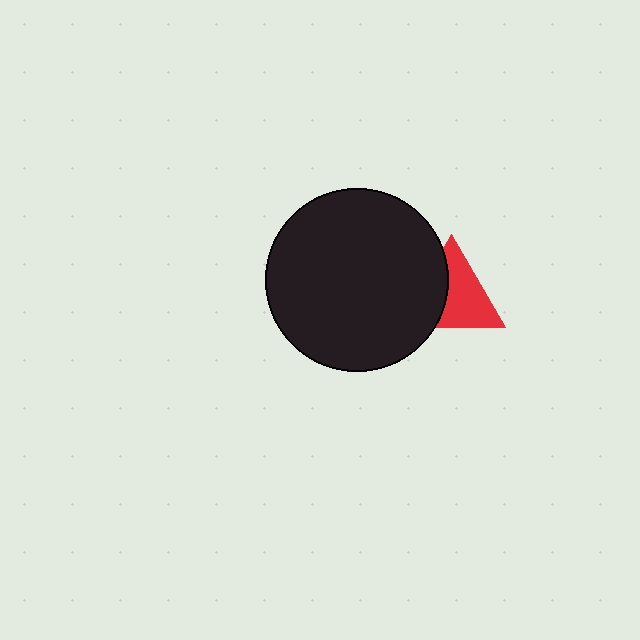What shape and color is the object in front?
The object in front is a black circle.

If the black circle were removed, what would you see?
You would see the complete red triangle.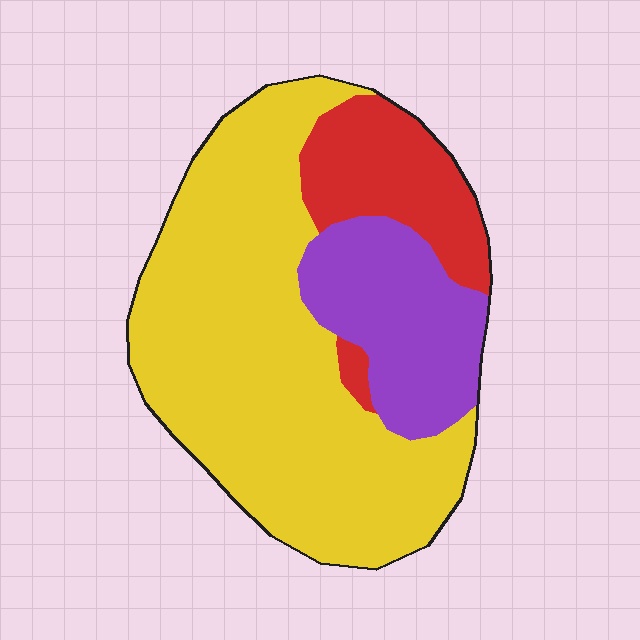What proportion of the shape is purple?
Purple takes up about one fifth (1/5) of the shape.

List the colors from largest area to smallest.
From largest to smallest: yellow, purple, red.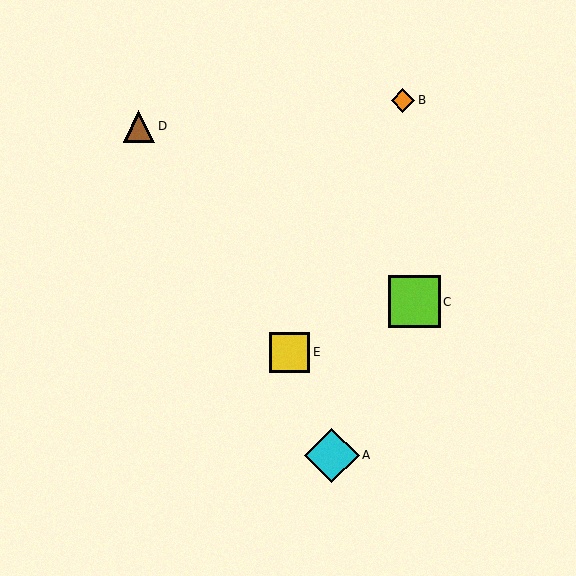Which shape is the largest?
The cyan diamond (labeled A) is the largest.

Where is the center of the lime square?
The center of the lime square is at (414, 302).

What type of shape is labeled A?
Shape A is a cyan diamond.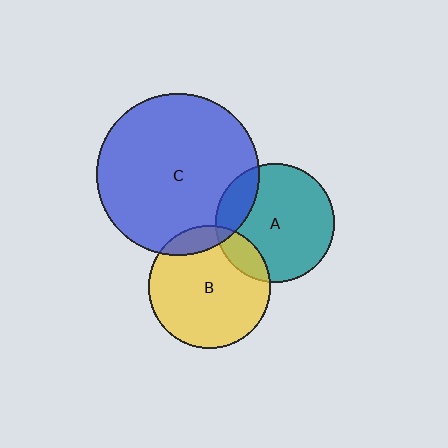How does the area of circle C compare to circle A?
Approximately 1.9 times.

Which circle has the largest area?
Circle C (blue).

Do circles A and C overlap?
Yes.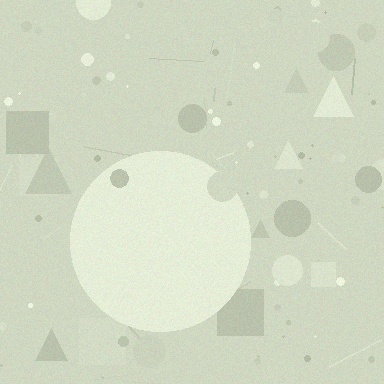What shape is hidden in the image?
A circle is hidden in the image.